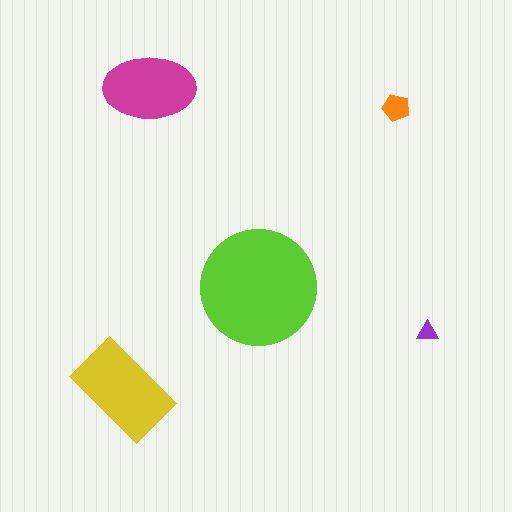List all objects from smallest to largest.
The purple triangle, the orange pentagon, the magenta ellipse, the yellow rectangle, the lime circle.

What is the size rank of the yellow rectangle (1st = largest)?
2nd.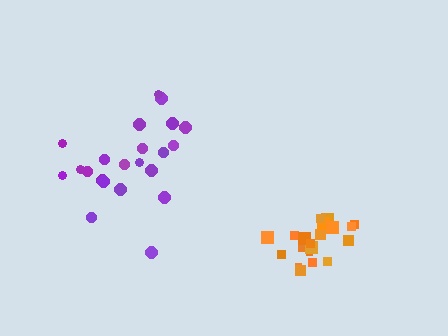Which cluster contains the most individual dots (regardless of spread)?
Purple (22).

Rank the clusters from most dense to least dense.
orange, purple.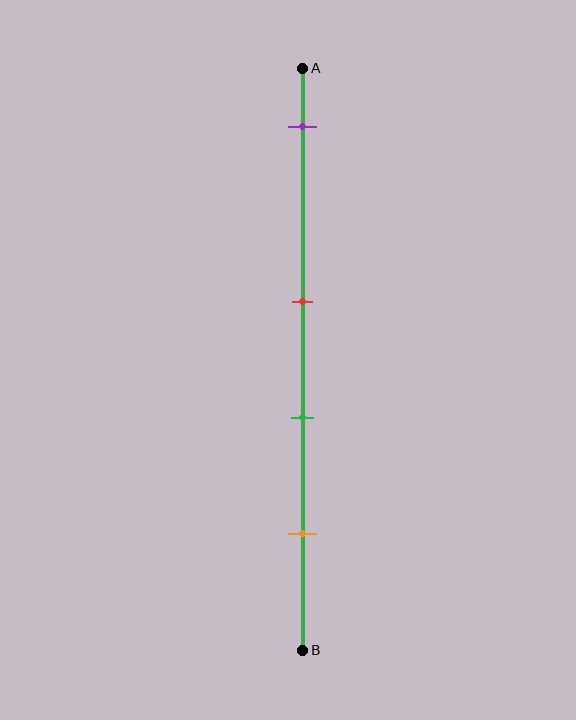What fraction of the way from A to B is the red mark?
The red mark is approximately 40% (0.4) of the way from A to B.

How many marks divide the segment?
There are 4 marks dividing the segment.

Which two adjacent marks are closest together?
The red and green marks are the closest adjacent pair.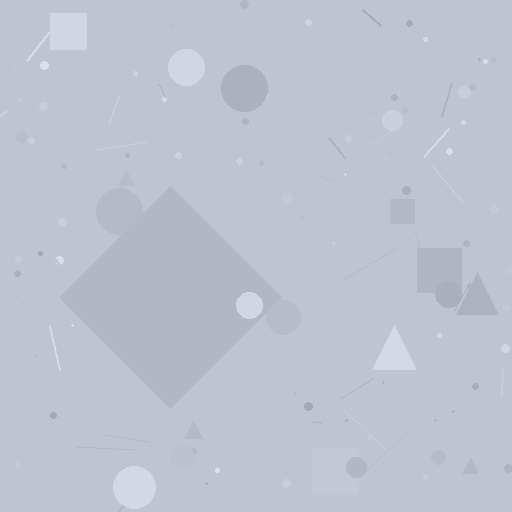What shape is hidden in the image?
A diamond is hidden in the image.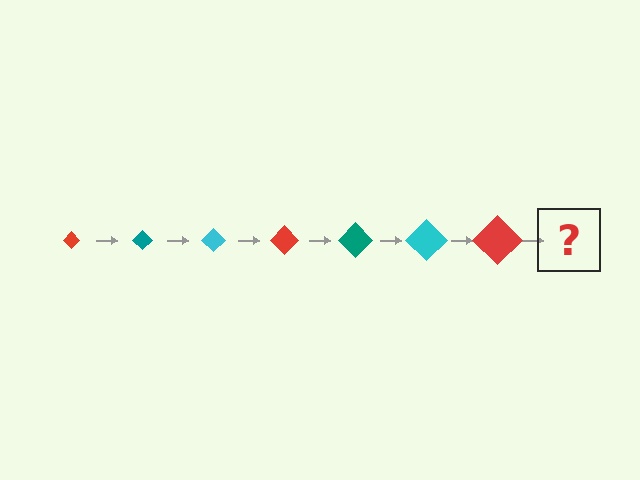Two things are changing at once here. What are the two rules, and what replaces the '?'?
The two rules are that the diamond grows larger each step and the color cycles through red, teal, and cyan. The '?' should be a teal diamond, larger than the previous one.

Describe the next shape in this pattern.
It should be a teal diamond, larger than the previous one.